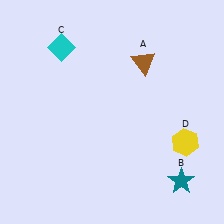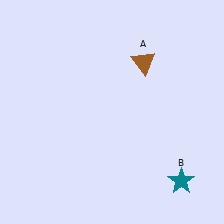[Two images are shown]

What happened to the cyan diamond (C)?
The cyan diamond (C) was removed in Image 2. It was in the top-left area of Image 1.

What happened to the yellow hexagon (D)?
The yellow hexagon (D) was removed in Image 2. It was in the bottom-right area of Image 1.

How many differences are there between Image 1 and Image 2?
There are 2 differences between the two images.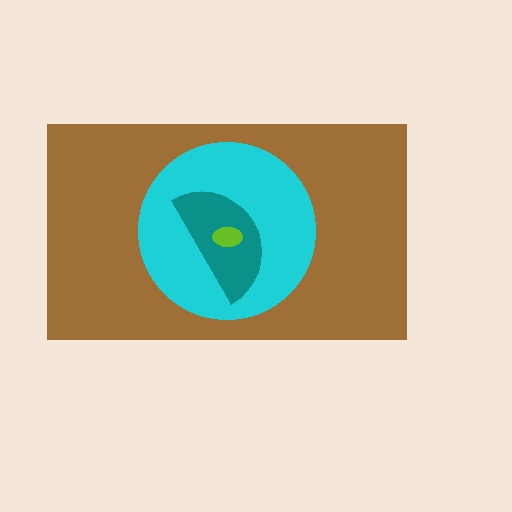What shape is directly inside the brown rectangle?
The cyan circle.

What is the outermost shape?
The brown rectangle.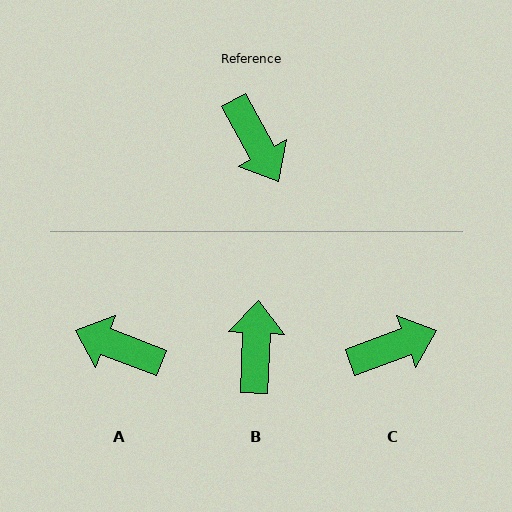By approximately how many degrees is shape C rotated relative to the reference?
Approximately 81 degrees counter-clockwise.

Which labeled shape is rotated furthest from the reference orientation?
B, about 149 degrees away.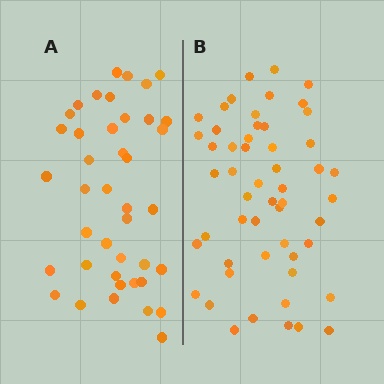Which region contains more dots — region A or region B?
Region B (the right region) has more dots.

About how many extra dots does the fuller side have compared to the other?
Region B has roughly 12 or so more dots than region A.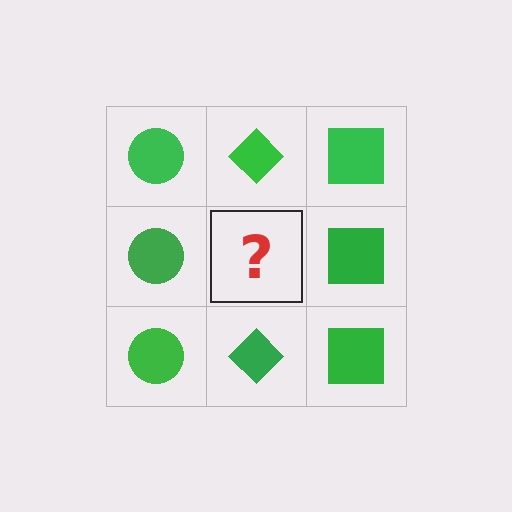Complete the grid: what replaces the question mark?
The question mark should be replaced with a green diamond.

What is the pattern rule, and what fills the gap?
The rule is that each column has a consistent shape. The gap should be filled with a green diamond.